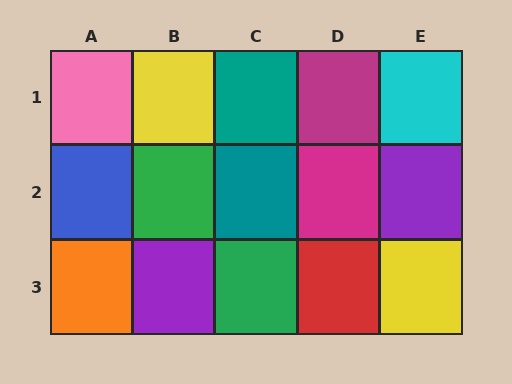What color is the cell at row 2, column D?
Magenta.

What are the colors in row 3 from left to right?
Orange, purple, green, red, yellow.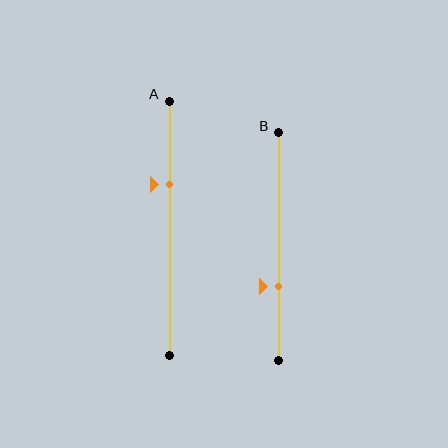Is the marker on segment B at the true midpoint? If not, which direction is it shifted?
No, the marker on segment B is shifted downward by about 17% of the segment length.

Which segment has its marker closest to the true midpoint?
Segment A has its marker closest to the true midpoint.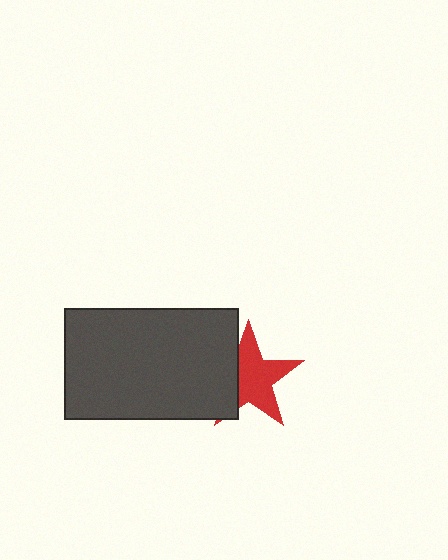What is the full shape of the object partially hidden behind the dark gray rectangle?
The partially hidden object is a red star.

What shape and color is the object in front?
The object in front is a dark gray rectangle.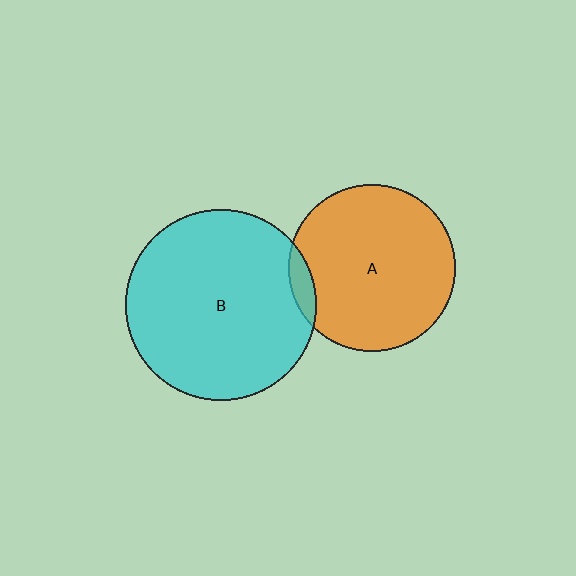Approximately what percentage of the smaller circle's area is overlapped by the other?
Approximately 5%.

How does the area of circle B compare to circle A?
Approximately 1.3 times.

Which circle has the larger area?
Circle B (cyan).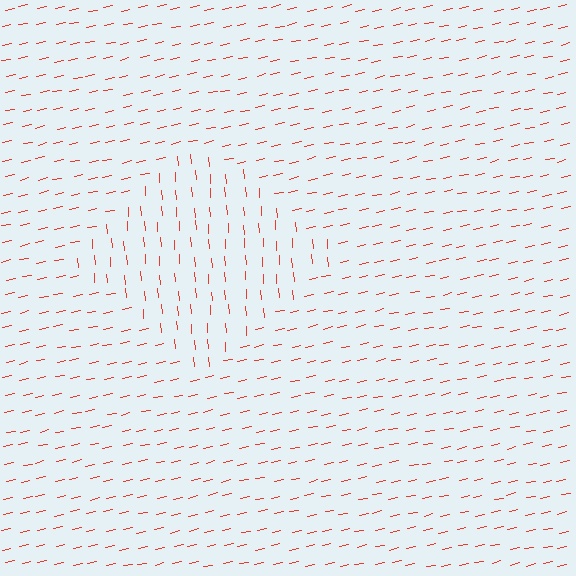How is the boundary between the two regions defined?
The boundary is defined purely by a change in line orientation (approximately 82 degrees difference). All lines are the same color and thickness.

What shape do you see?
I see a diamond.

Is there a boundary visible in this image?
Yes, there is a texture boundary formed by a change in line orientation.